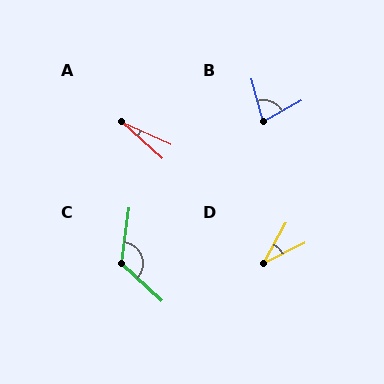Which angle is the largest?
C, at approximately 125 degrees.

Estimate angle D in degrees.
Approximately 35 degrees.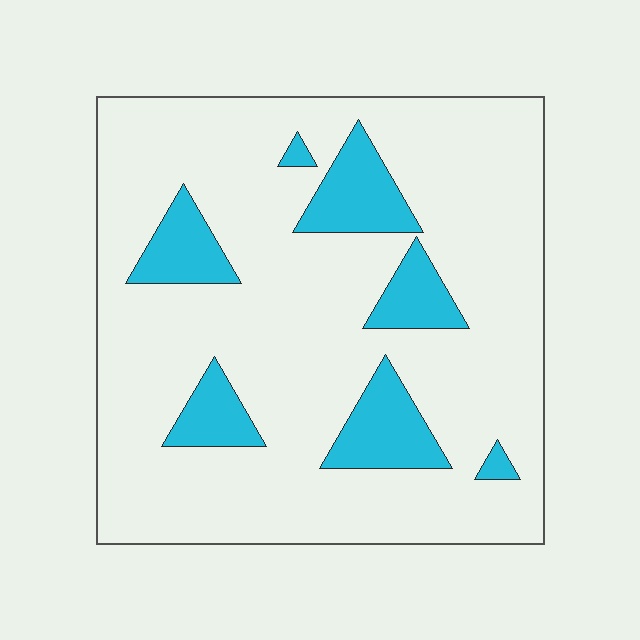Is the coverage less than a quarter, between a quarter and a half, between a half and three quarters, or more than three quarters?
Less than a quarter.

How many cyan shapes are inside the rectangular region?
7.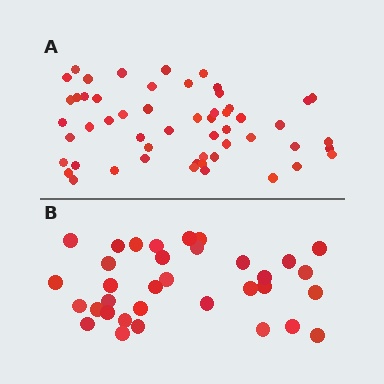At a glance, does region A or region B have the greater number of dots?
Region A (the top region) has more dots.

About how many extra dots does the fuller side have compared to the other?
Region A has approximately 20 more dots than region B.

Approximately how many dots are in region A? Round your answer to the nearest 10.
About 50 dots. (The exact count is 54, which rounds to 50.)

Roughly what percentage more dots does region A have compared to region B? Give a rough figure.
About 60% more.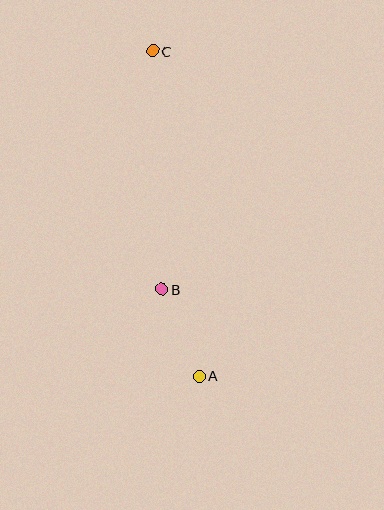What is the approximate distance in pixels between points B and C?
The distance between B and C is approximately 238 pixels.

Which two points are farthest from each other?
Points A and C are farthest from each other.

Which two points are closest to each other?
Points A and B are closest to each other.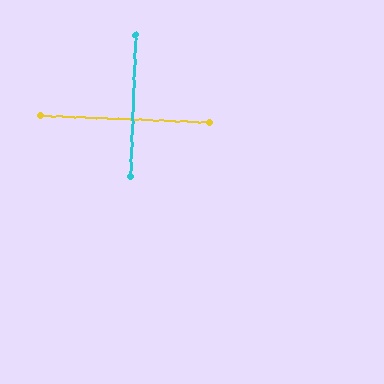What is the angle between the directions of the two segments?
Approximately 90 degrees.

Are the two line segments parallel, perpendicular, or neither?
Perpendicular — they meet at approximately 90°.